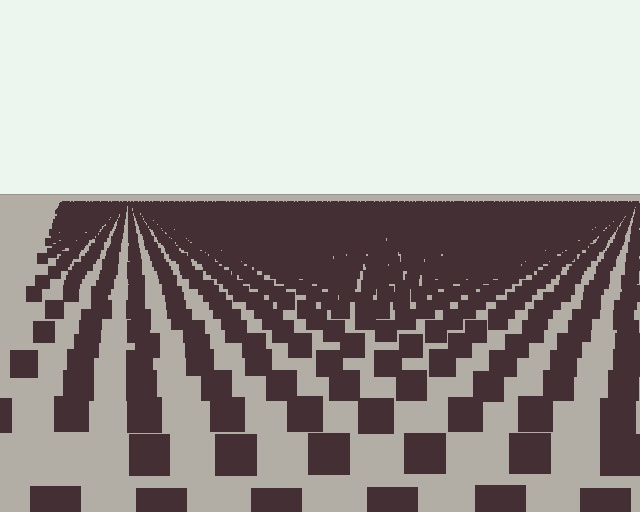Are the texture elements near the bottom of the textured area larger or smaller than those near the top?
Larger. Near the bottom, elements are closer to the viewer and appear at a bigger on-screen size.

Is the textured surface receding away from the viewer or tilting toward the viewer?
The surface is receding away from the viewer. Texture elements get smaller and denser toward the top.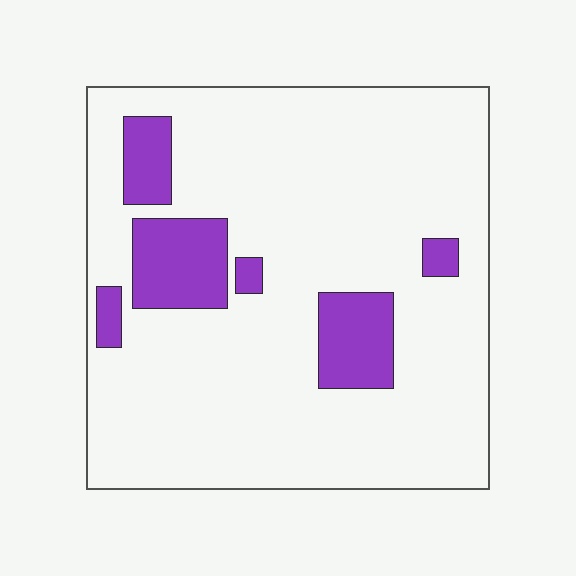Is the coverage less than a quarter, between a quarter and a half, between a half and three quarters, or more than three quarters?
Less than a quarter.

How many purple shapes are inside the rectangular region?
6.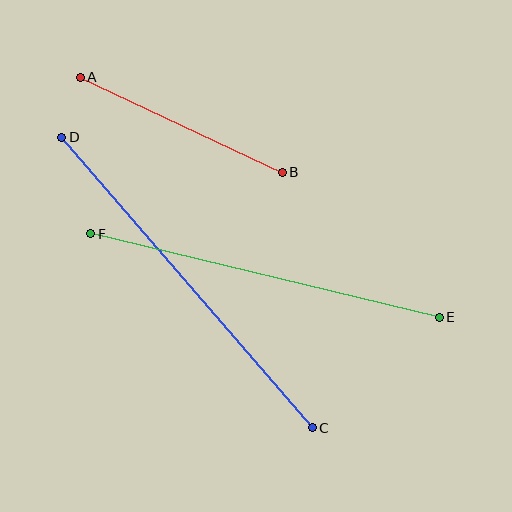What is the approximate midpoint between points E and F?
The midpoint is at approximately (265, 276) pixels.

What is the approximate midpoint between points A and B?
The midpoint is at approximately (181, 125) pixels.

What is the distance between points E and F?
The distance is approximately 359 pixels.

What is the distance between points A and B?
The distance is approximately 223 pixels.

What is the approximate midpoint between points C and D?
The midpoint is at approximately (187, 283) pixels.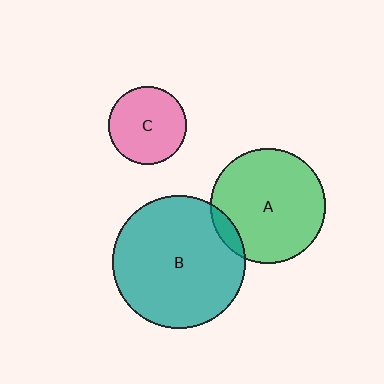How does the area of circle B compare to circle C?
Approximately 2.9 times.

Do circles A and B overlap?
Yes.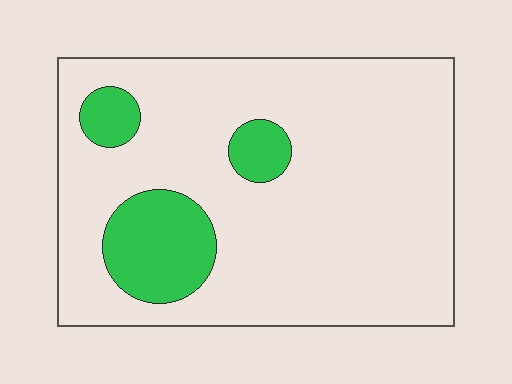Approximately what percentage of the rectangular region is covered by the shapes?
Approximately 15%.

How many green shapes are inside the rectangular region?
3.